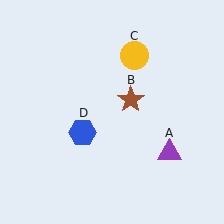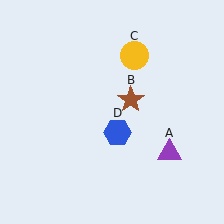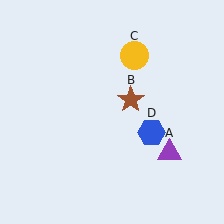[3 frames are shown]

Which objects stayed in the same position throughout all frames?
Purple triangle (object A) and brown star (object B) and yellow circle (object C) remained stationary.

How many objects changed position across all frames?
1 object changed position: blue hexagon (object D).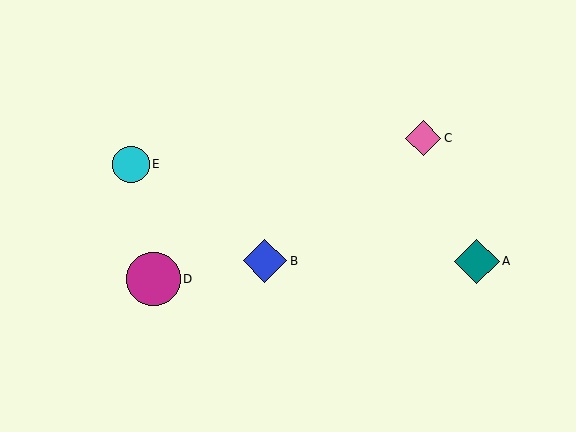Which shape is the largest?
The magenta circle (labeled D) is the largest.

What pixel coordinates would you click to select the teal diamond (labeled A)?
Click at (477, 261) to select the teal diamond A.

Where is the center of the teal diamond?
The center of the teal diamond is at (477, 261).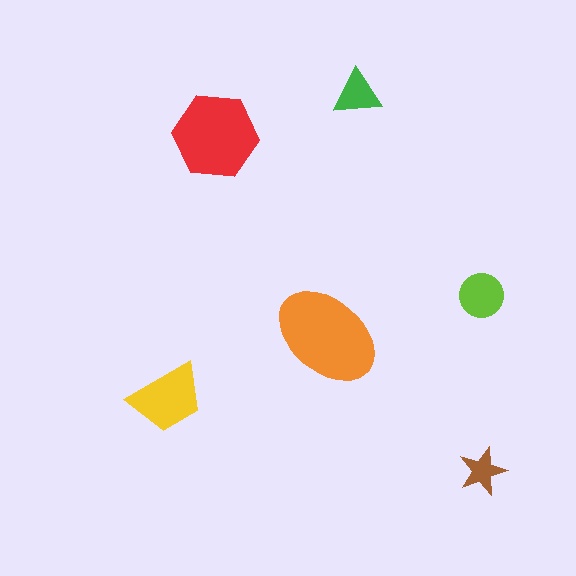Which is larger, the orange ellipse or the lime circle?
The orange ellipse.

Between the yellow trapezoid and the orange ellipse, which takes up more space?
The orange ellipse.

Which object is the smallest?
The brown star.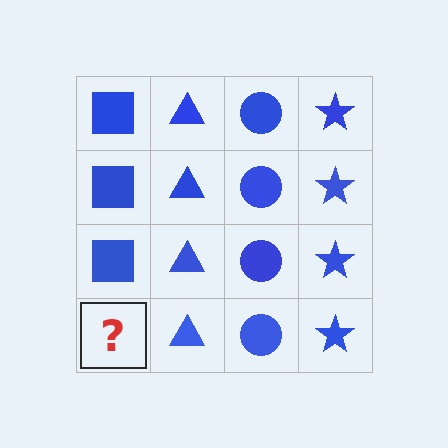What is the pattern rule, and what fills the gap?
The rule is that each column has a consistent shape. The gap should be filled with a blue square.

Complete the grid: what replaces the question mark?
The question mark should be replaced with a blue square.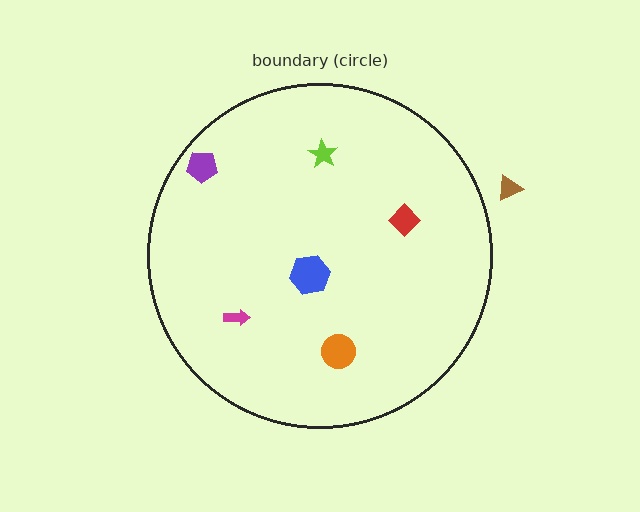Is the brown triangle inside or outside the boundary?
Outside.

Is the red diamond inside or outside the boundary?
Inside.